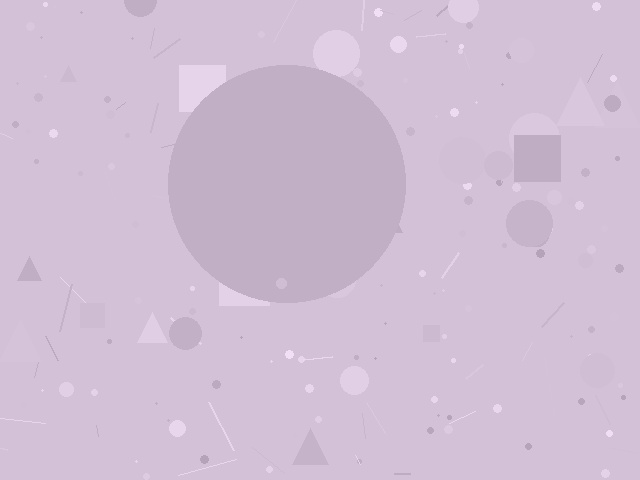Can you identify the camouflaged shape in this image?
The camouflaged shape is a circle.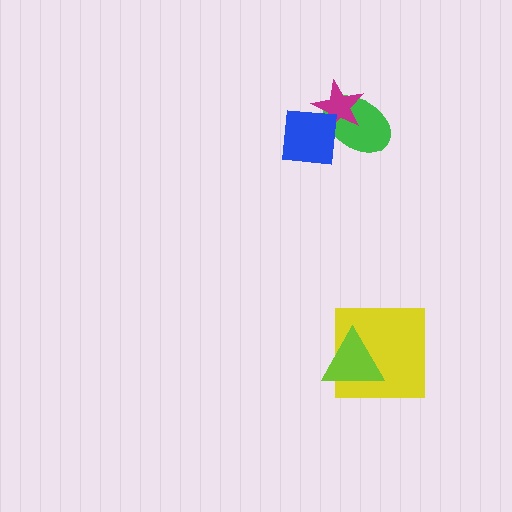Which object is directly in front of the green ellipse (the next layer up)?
The magenta star is directly in front of the green ellipse.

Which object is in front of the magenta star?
The blue square is in front of the magenta star.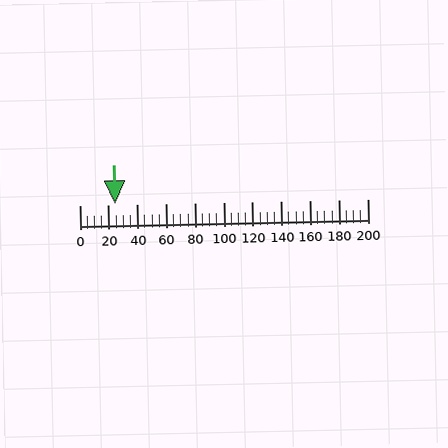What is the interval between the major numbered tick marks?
The major tick marks are spaced 20 units apart.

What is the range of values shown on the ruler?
The ruler shows values from 0 to 200.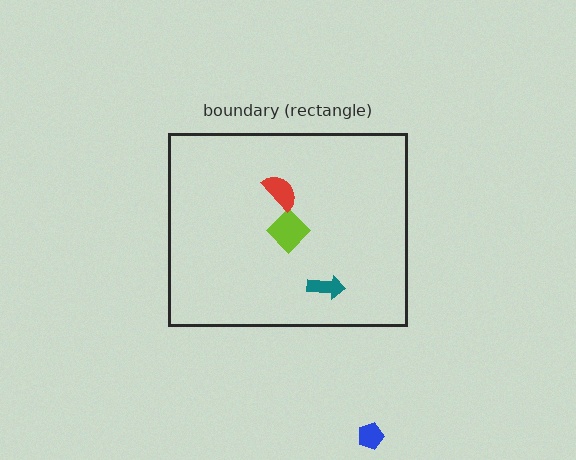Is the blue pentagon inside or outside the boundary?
Outside.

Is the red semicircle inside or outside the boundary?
Inside.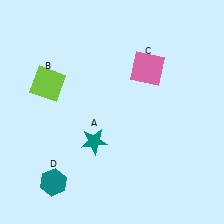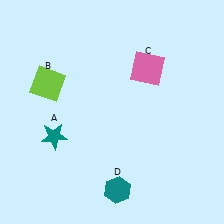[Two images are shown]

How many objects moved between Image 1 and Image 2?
2 objects moved between the two images.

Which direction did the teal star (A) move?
The teal star (A) moved left.